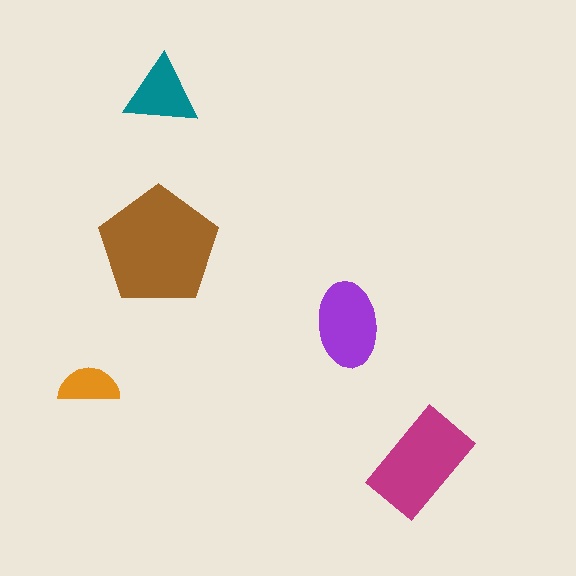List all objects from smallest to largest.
The orange semicircle, the teal triangle, the purple ellipse, the magenta rectangle, the brown pentagon.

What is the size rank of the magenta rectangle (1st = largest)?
2nd.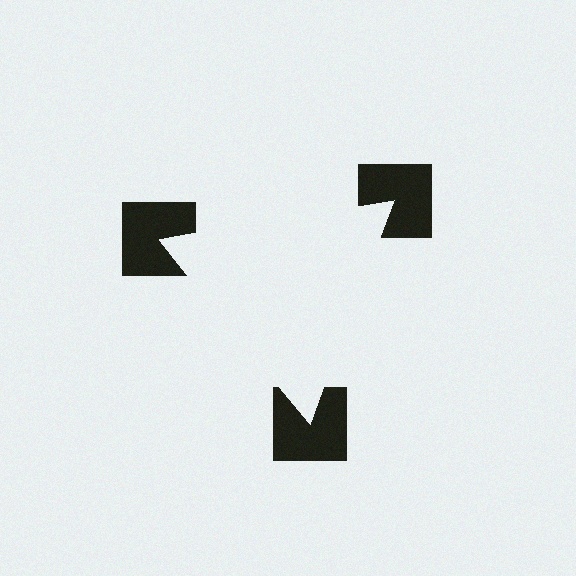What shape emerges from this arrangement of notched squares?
An illusory triangle — its edges are inferred from the aligned wedge cuts in the notched squares, not physically drawn.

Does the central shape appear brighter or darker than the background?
It typically appears slightly brighter than the background, even though no actual brightness change is drawn.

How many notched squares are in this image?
There are 3 — one at each vertex of the illusory triangle.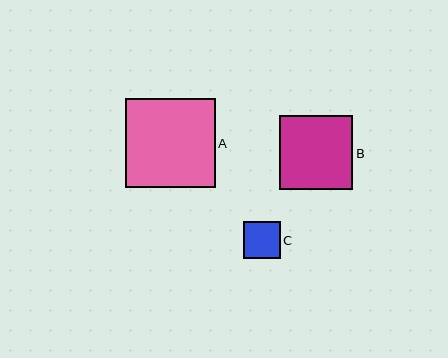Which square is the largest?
Square A is the largest with a size of approximately 89 pixels.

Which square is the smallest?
Square C is the smallest with a size of approximately 36 pixels.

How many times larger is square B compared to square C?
Square B is approximately 2.0 times the size of square C.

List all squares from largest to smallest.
From largest to smallest: A, B, C.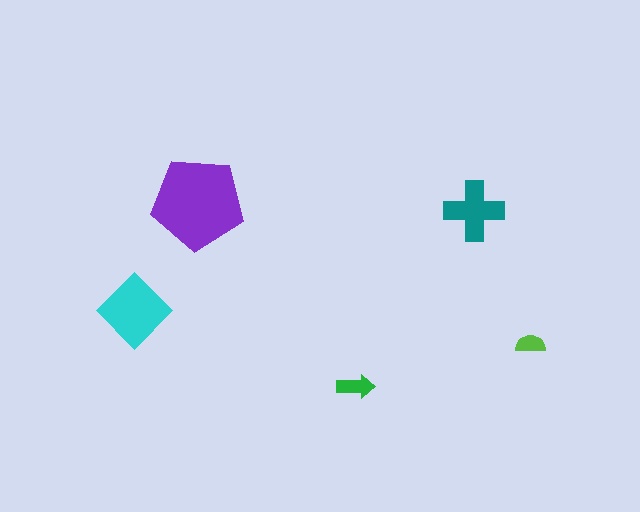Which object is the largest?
The purple pentagon.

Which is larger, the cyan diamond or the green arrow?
The cyan diamond.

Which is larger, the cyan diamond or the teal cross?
The cyan diamond.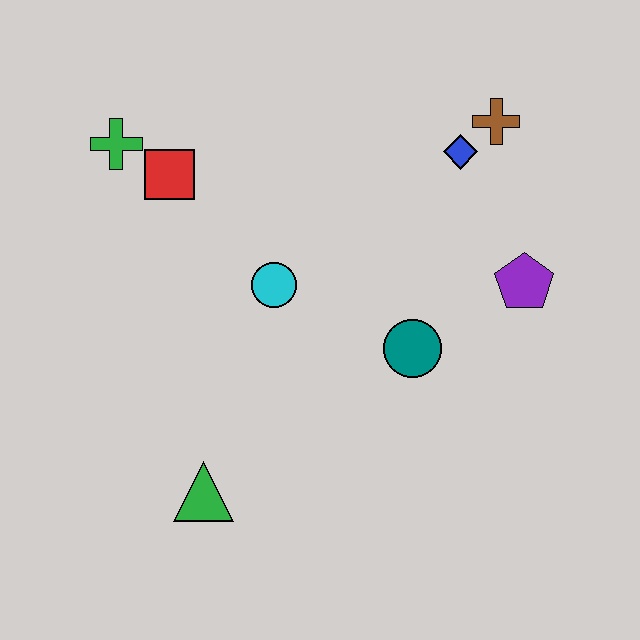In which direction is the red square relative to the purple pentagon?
The red square is to the left of the purple pentagon.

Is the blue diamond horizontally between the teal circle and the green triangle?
No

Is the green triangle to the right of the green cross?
Yes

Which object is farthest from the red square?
The purple pentagon is farthest from the red square.